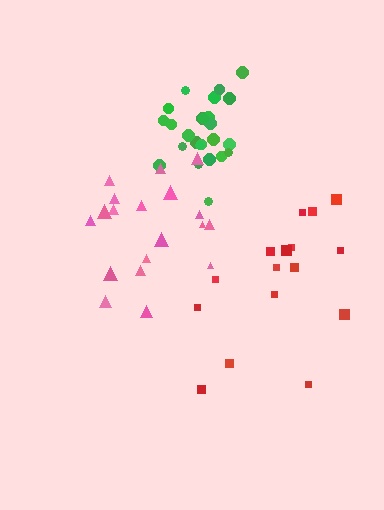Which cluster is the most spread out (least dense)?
Red.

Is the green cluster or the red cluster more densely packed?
Green.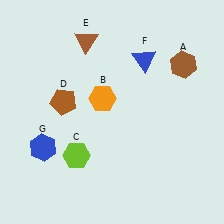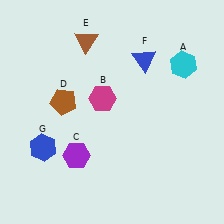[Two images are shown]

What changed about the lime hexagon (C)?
In Image 1, C is lime. In Image 2, it changed to purple.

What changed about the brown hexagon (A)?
In Image 1, A is brown. In Image 2, it changed to cyan.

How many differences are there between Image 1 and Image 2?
There are 3 differences between the two images.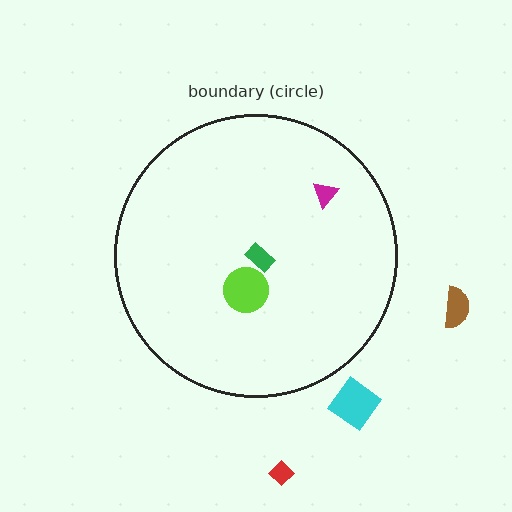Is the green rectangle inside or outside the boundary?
Inside.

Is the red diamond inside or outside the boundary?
Outside.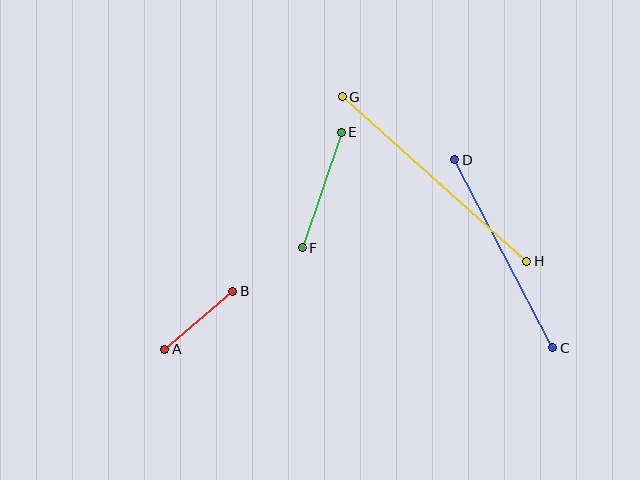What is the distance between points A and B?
The distance is approximately 90 pixels.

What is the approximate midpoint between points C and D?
The midpoint is at approximately (504, 254) pixels.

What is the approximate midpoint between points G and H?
The midpoint is at approximately (434, 179) pixels.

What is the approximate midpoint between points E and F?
The midpoint is at approximately (322, 190) pixels.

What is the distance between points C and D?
The distance is approximately 212 pixels.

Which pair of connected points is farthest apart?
Points G and H are farthest apart.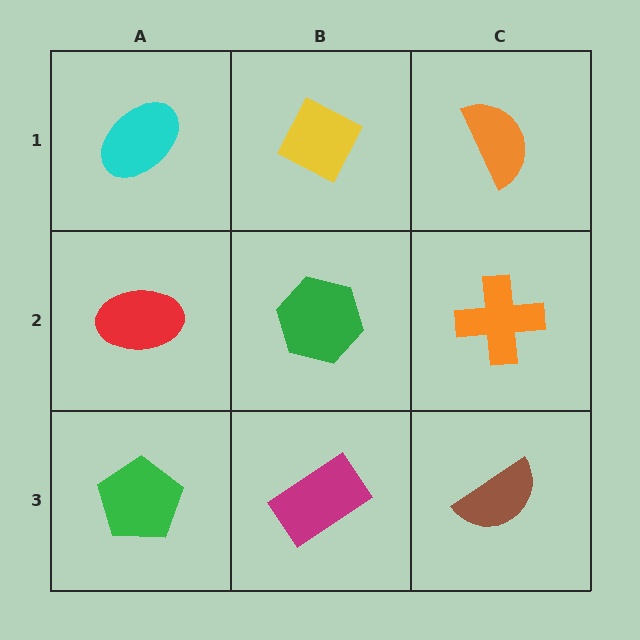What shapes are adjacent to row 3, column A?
A red ellipse (row 2, column A), a magenta rectangle (row 3, column B).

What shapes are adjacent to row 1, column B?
A green hexagon (row 2, column B), a cyan ellipse (row 1, column A), an orange semicircle (row 1, column C).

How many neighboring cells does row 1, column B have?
3.